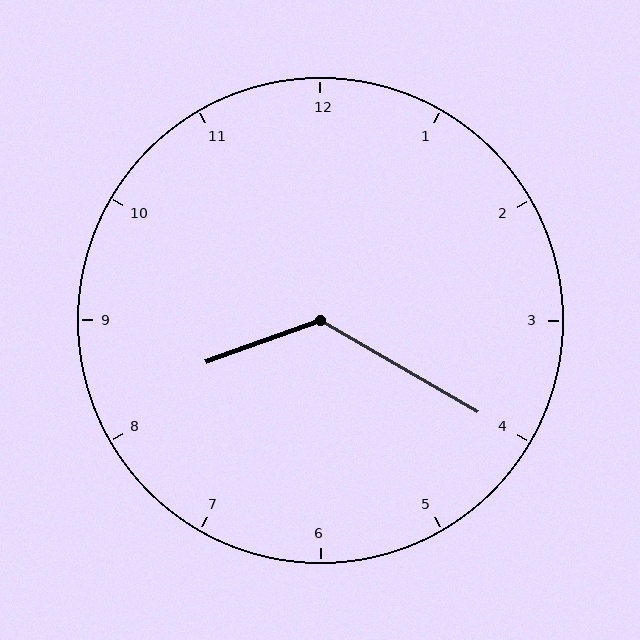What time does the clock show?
8:20.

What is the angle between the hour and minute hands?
Approximately 130 degrees.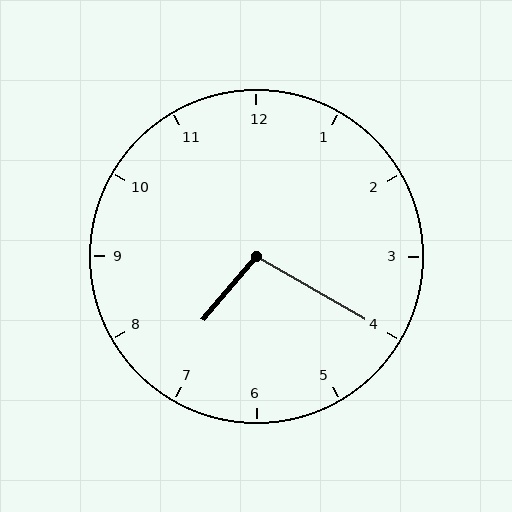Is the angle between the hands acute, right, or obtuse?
It is obtuse.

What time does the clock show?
7:20.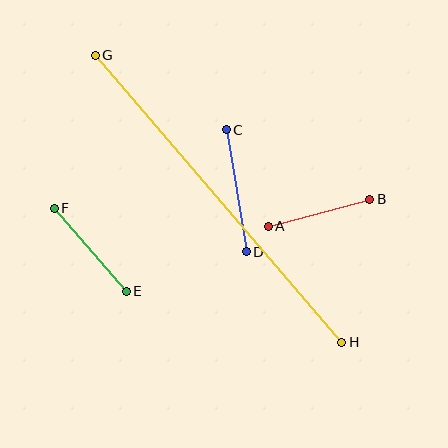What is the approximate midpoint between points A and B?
The midpoint is at approximately (319, 213) pixels.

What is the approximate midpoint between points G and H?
The midpoint is at approximately (219, 199) pixels.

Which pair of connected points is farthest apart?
Points G and H are farthest apart.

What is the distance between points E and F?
The distance is approximately 110 pixels.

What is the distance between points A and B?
The distance is approximately 105 pixels.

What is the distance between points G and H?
The distance is approximately 378 pixels.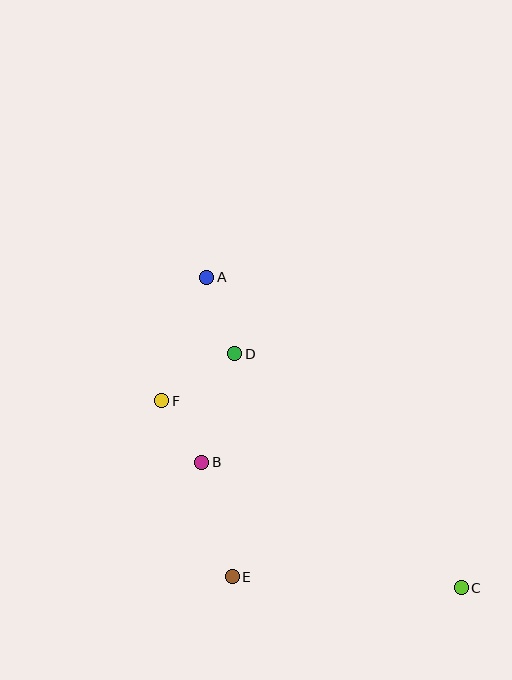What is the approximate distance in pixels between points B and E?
The distance between B and E is approximately 118 pixels.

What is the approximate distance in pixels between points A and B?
The distance between A and B is approximately 185 pixels.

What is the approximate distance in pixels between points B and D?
The distance between B and D is approximately 113 pixels.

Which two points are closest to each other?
Points B and F are closest to each other.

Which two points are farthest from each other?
Points A and C are farthest from each other.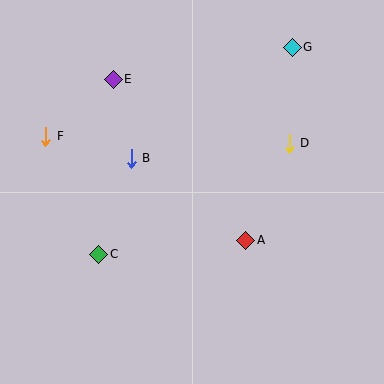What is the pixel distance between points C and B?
The distance between C and B is 101 pixels.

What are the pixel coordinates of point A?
Point A is at (246, 240).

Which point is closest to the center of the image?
Point B at (131, 158) is closest to the center.